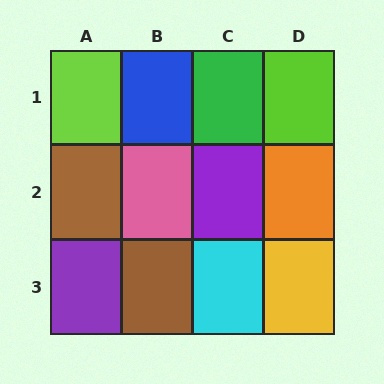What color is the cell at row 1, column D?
Lime.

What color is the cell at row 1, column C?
Green.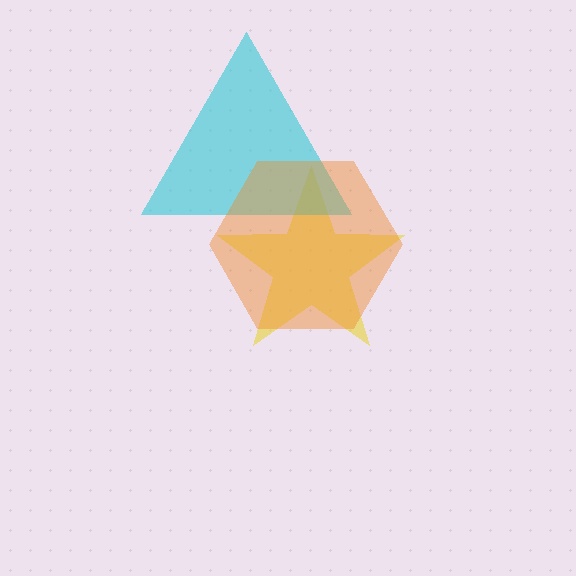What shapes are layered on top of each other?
The layered shapes are: a yellow star, a cyan triangle, an orange hexagon.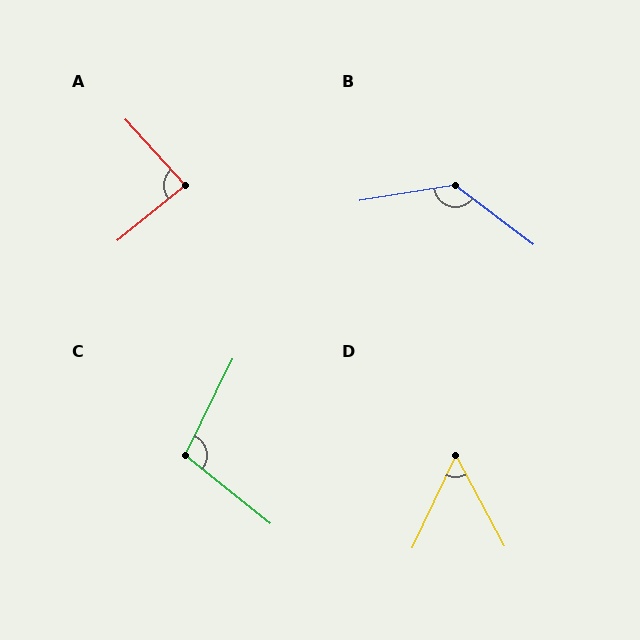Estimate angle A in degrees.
Approximately 87 degrees.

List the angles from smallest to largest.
D (53°), A (87°), C (103°), B (134°).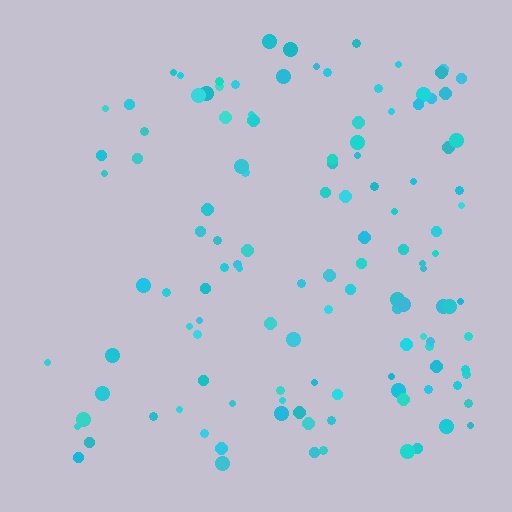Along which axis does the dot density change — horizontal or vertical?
Horizontal.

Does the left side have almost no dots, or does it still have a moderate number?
Still a moderate number, just noticeably fewer than the right.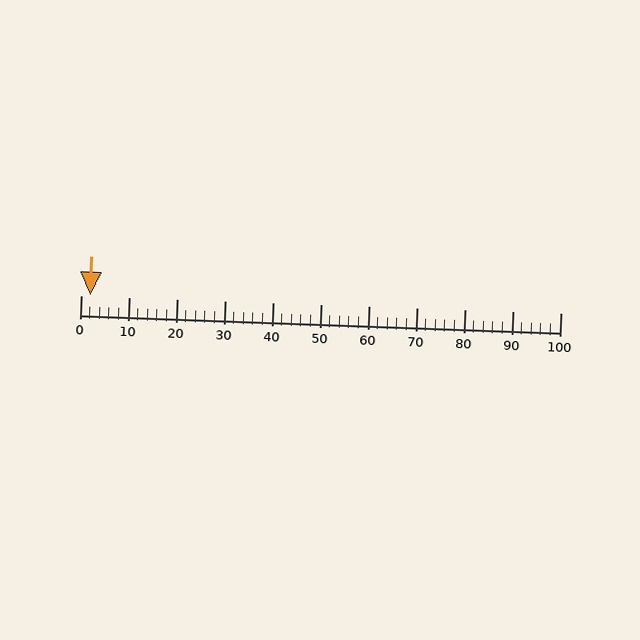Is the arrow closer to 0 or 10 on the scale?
The arrow is closer to 0.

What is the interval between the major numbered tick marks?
The major tick marks are spaced 10 units apart.